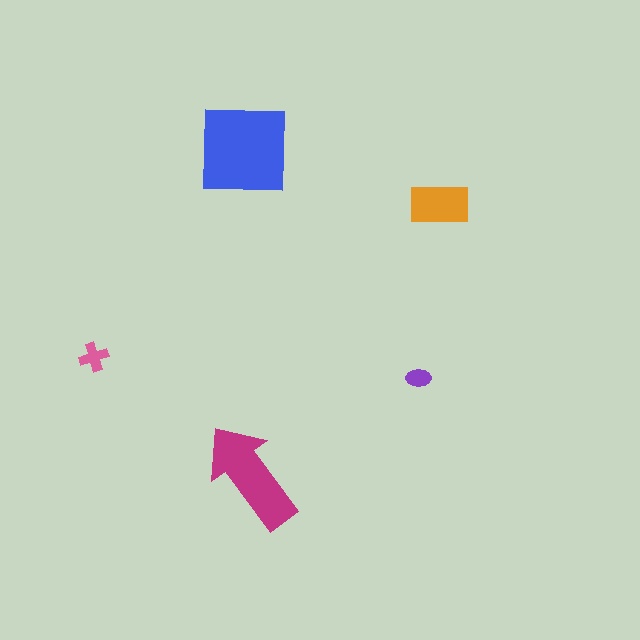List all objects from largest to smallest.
The blue square, the magenta arrow, the orange rectangle, the pink cross, the purple ellipse.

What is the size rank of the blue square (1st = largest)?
1st.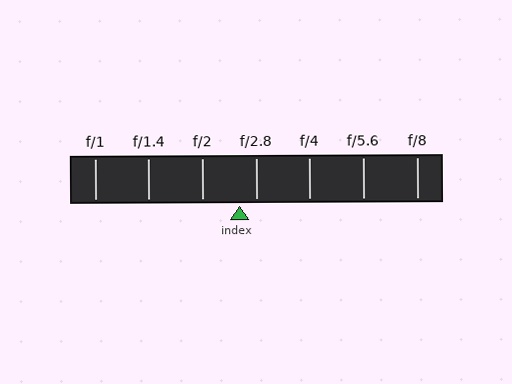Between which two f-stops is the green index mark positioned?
The index mark is between f/2 and f/2.8.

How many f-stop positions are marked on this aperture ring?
There are 7 f-stop positions marked.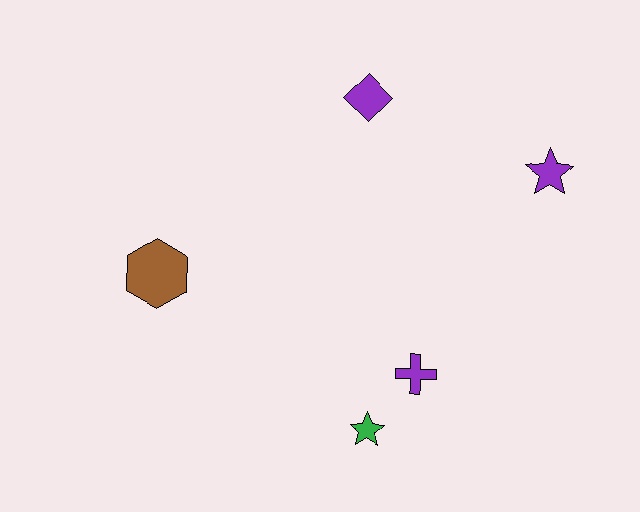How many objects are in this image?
There are 5 objects.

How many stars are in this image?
There are 2 stars.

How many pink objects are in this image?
There are no pink objects.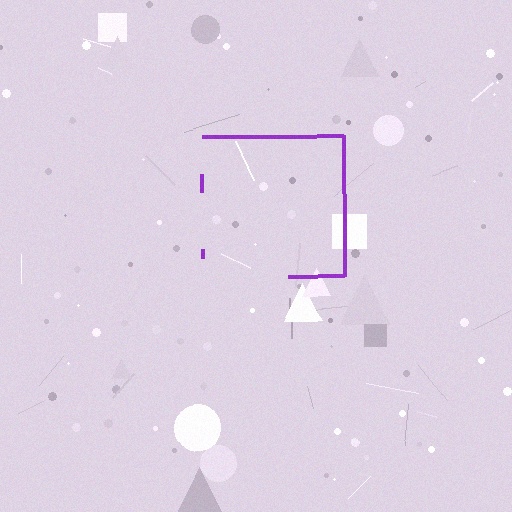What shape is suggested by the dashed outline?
The dashed outline suggests a square.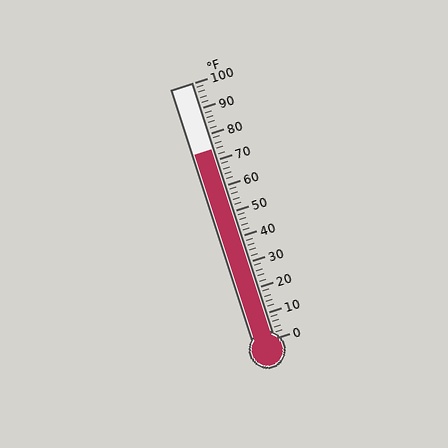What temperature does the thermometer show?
The thermometer shows approximately 74°F.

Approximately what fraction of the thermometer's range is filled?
The thermometer is filled to approximately 75% of its range.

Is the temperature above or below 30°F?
The temperature is above 30°F.